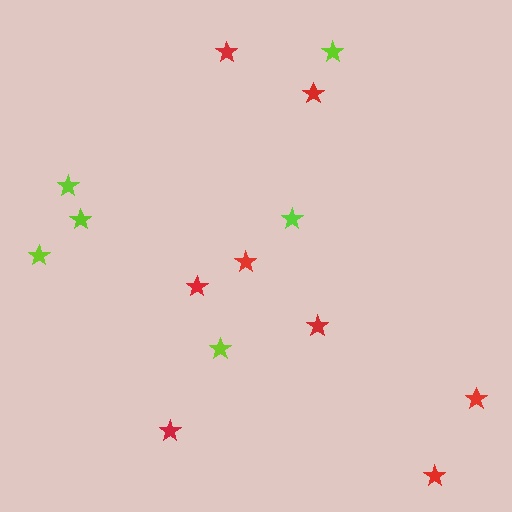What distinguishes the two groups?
There are 2 groups: one group of lime stars (6) and one group of red stars (8).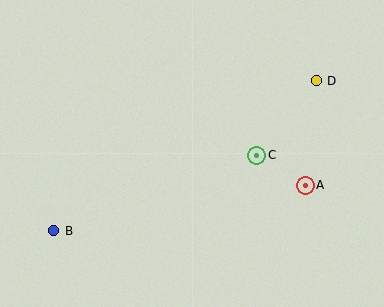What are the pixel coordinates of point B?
Point B is at (54, 231).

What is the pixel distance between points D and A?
The distance between D and A is 105 pixels.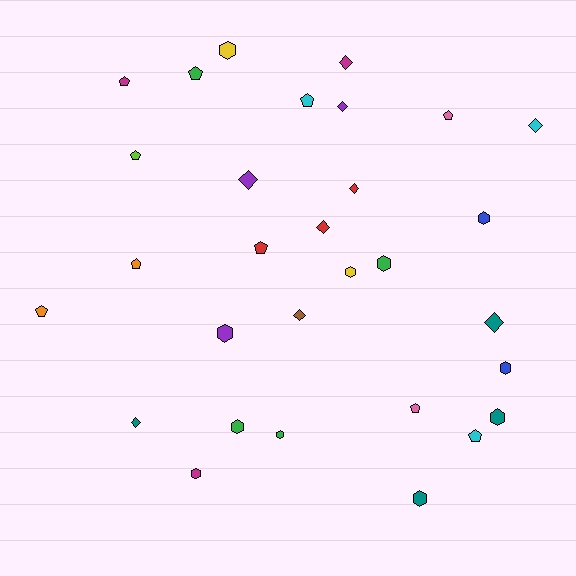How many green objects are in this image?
There are 4 green objects.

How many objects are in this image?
There are 30 objects.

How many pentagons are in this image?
There are 10 pentagons.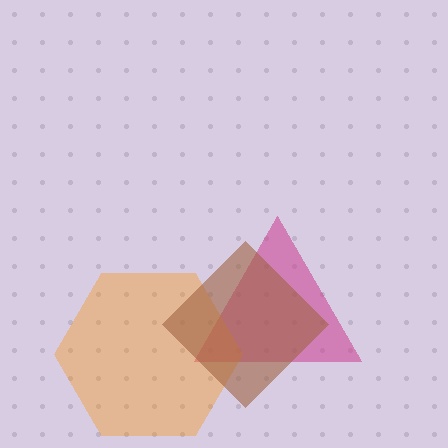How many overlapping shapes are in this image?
There are 3 overlapping shapes in the image.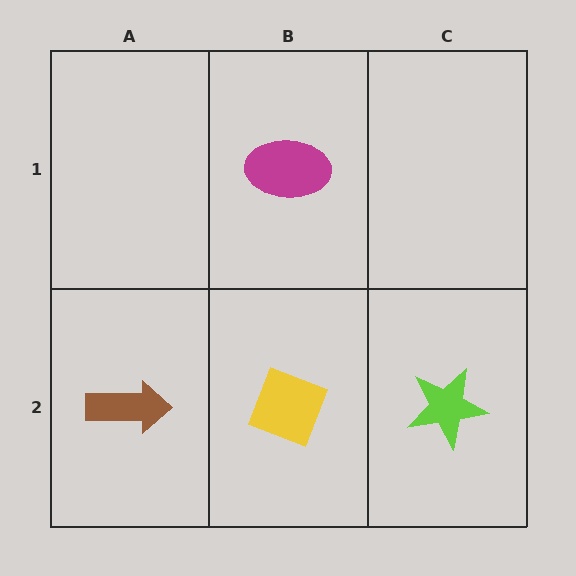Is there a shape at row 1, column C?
No, that cell is empty.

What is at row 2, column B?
A yellow diamond.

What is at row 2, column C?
A lime star.